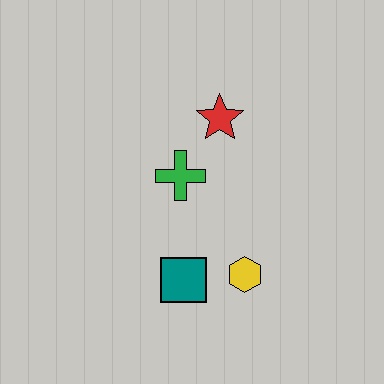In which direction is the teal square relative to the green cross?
The teal square is below the green cross.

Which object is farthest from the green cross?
The yellow hexagon is farthest from the green cross.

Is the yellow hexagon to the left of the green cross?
No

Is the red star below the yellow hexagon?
No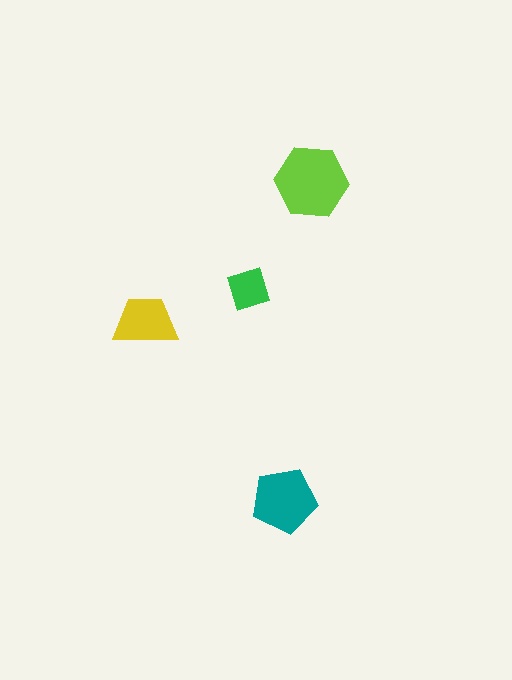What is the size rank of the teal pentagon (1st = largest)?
2nd.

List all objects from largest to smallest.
The lime hexagon, the teal pentagon, the yellow trapezoid, the green square.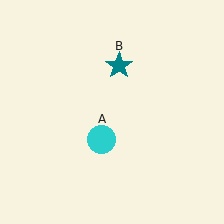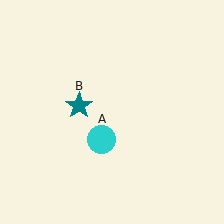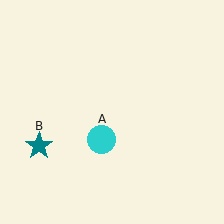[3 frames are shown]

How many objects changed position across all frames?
1 object changed position: teal star (object B).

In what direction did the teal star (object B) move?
The teal star (object B) moved down and to the left.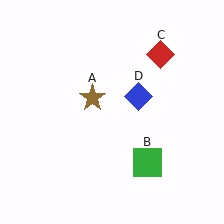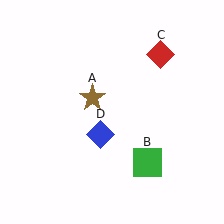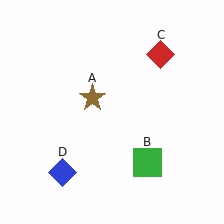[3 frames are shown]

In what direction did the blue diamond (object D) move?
The blue diamond (object D) moved down and to the left.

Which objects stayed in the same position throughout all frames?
Brown star (object A) and green square (object B) and red diamond (object C) remained stationary.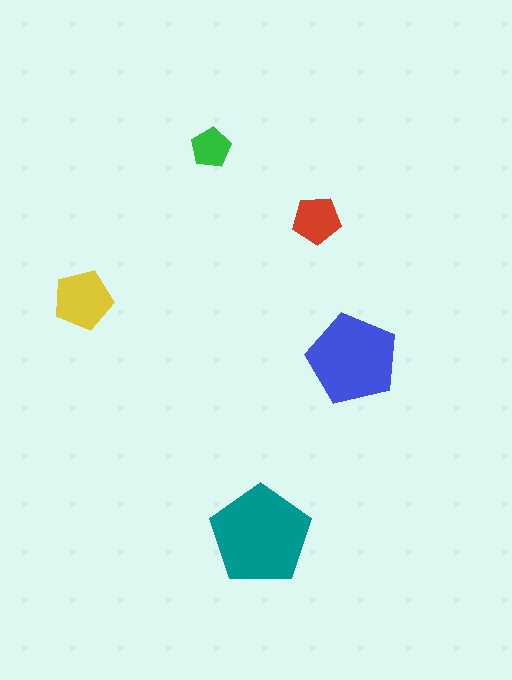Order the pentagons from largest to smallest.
the teal one, the blue one, the yellow one, the red one, the green one.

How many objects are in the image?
There are 5 objects in the image.